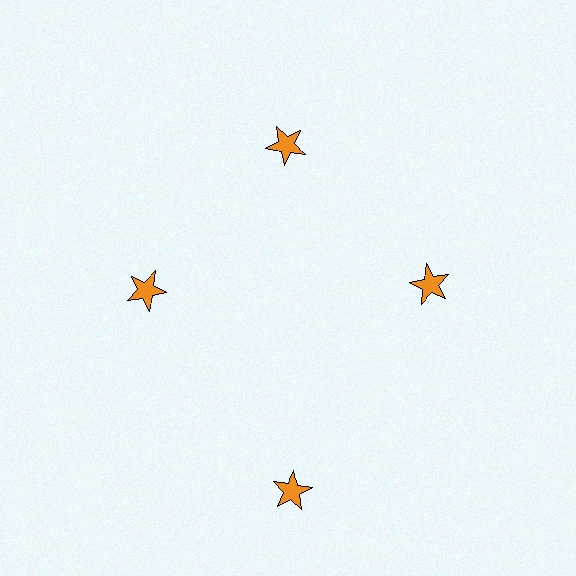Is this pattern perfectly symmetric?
No. The 4 orange stars are arranged in a ring, but one element near the 6 o'clock position is pushed outward from the center, breaking the 4-fold rotational symmetry.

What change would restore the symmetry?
The symmetry would be restored by moving it inward, back onto the ring so that all 4 stars sit at equal angles and equal distance from the center.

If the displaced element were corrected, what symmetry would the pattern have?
It would have 4-fold rotational symmetry — the pattern would map onto itself every 90 degrees.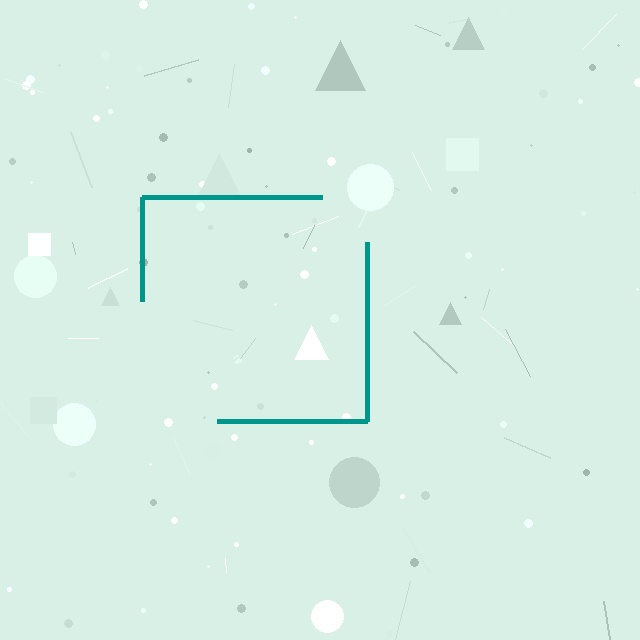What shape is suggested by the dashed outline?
The dashed outline suggests a square.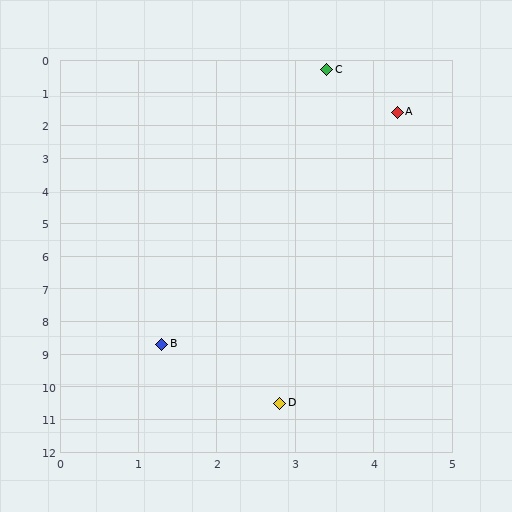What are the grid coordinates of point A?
Point A is at approximately (4.3, 1.6).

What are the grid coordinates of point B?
Point B is at approximately (1.3, 8.7).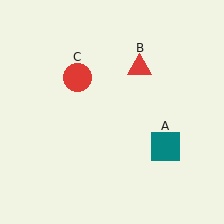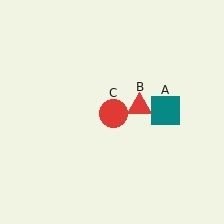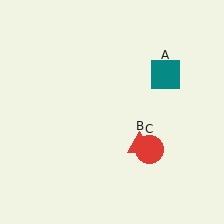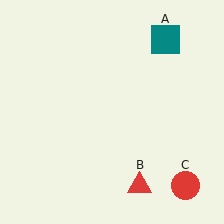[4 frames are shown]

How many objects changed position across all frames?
3 objects changed position: teal square (object A), red triangle (object B), red circle (object C).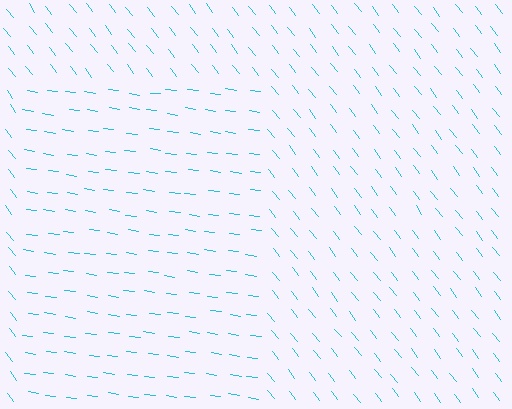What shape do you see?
I see a rectangle.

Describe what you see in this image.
The image is filled with small cyan line segments. A rectangle region in the image has lines oriented differently from the surrounding lines, creating a visible texture boundary.